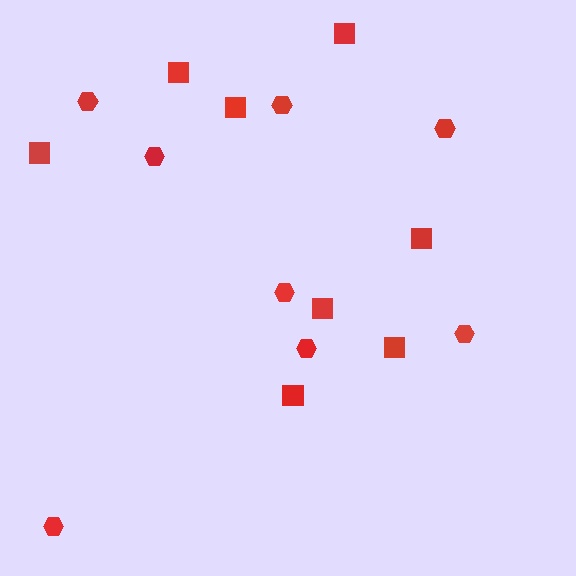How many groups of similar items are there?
There are 2 groups: one group of hexagons (8) and one group of squares (8).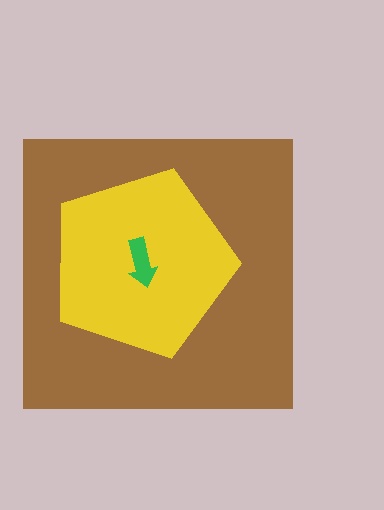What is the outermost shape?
The brown square.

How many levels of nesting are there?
3.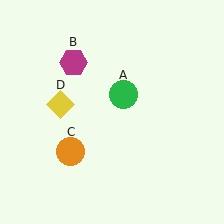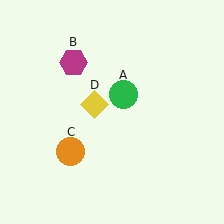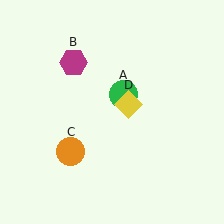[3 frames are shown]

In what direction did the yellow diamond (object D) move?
The yellow diamond (object D) moved right.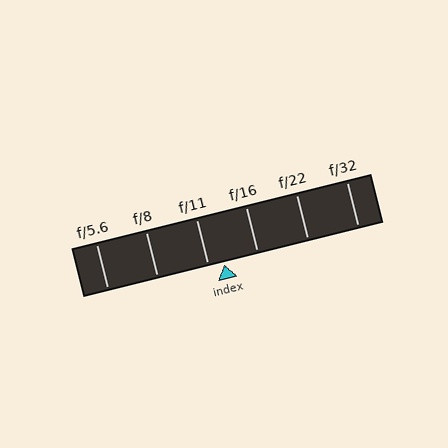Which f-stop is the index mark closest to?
The index mark is closest to f/11.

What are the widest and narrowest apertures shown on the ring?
The widest aperture shown is f/5.6 and the narrowest is f/32.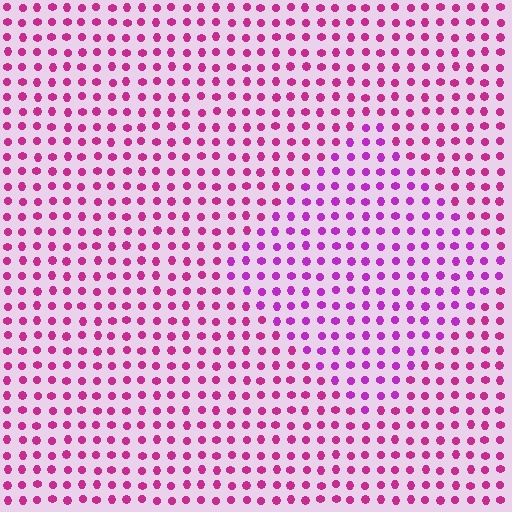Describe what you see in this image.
The image is filled with small magenta elements in a uniform arrangement. A diamond-shaped region is visible where the elements are tinted to a slightly different hue, forming a subtle color boundary.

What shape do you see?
I see a diamond.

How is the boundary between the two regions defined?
The boundary is defined purely by a slight shift in hue (about 26 degrees). Spacing, size, and orientation are identical on both sides.